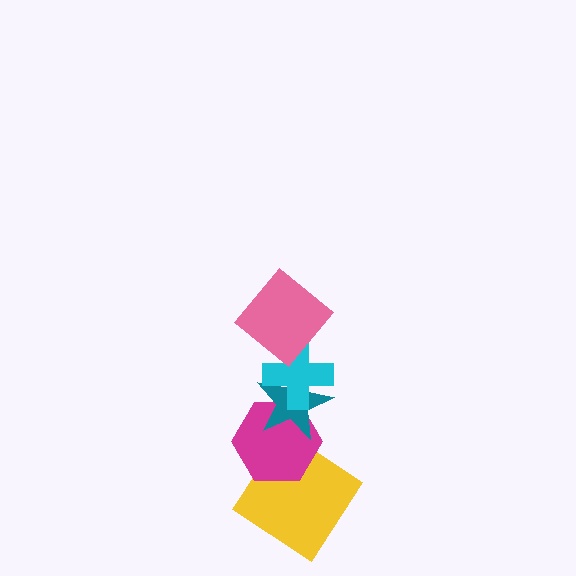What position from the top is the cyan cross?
The cyan cross is 2nd from the top.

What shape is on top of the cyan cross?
The pink diamond is on top of the cyan cross.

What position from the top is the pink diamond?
The pink diamond is 1st from the top.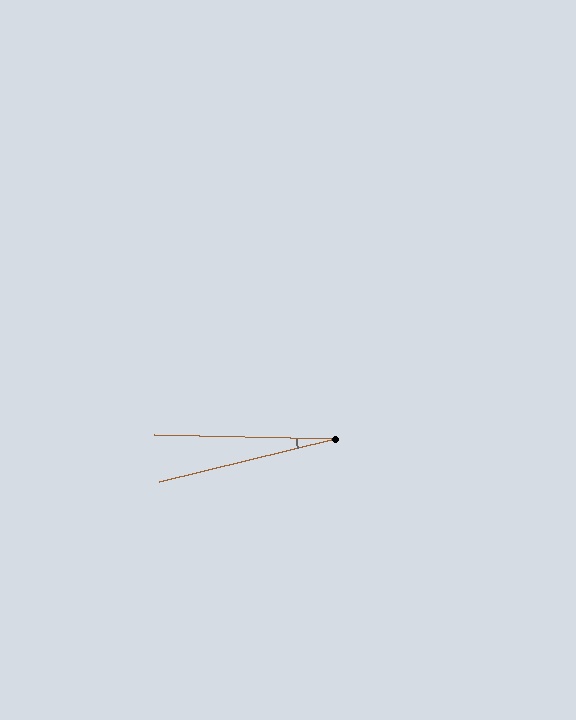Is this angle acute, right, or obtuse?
It is acute.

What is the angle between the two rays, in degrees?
Approximately 15 degrees.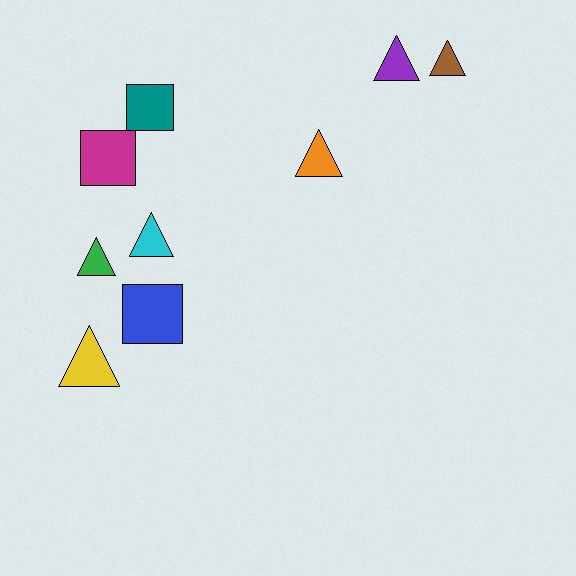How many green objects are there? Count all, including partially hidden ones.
There is 1 green object.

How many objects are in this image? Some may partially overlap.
There are 9 objects.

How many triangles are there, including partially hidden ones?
There are 6 triangles.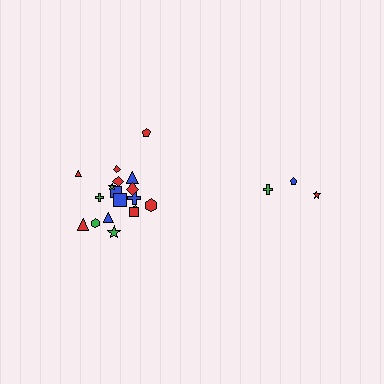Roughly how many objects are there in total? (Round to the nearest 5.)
Roughly 20 objects in total.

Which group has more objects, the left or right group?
The left group.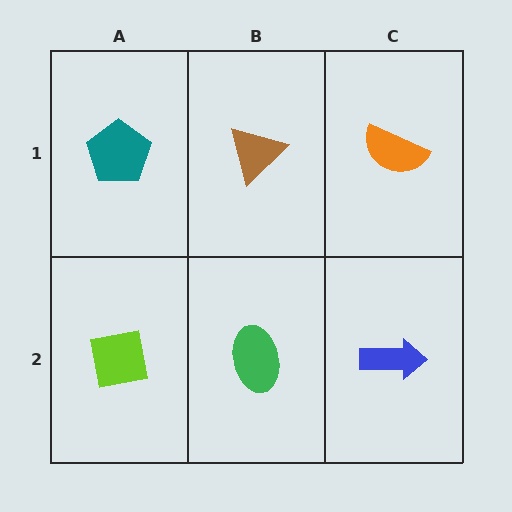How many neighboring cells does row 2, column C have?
2.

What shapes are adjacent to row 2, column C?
An orange semicircle (row 1, column C), a green ellipse (row 2, column B).